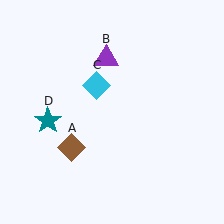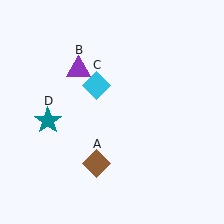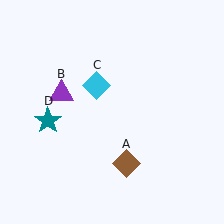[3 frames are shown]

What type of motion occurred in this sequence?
The brown diamond (object A), purple triangle (object B) rotated counterclockwise around the center of the scene.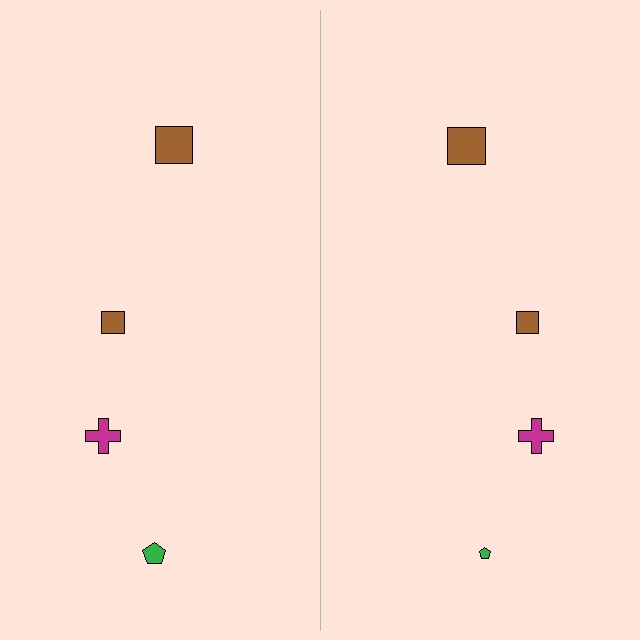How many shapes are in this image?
There are 8 shapes in this image.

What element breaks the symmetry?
The green pentagon on the right side has a different size than its mirror counterpart.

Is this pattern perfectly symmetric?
No, the pattern is not perfectly symmetric. The green pentagon on the right side has a different size than its mirror counterpart.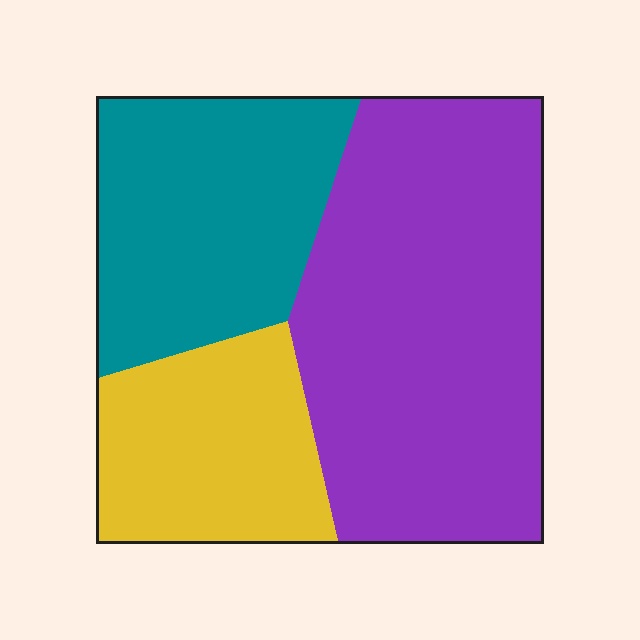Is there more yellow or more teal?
Teal.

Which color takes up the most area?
Purple, at roughly 50%.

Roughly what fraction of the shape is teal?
Teal covers about 30% of the shape.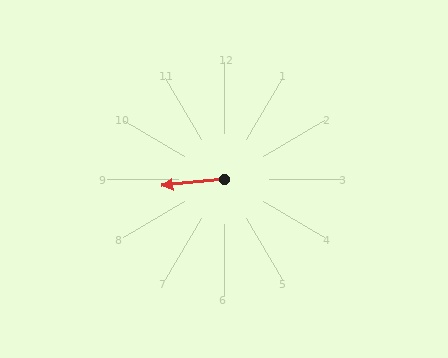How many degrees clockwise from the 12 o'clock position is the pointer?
Approximately 264 degrees.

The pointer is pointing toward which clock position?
Roughly 9 o'clock.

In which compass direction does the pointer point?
West.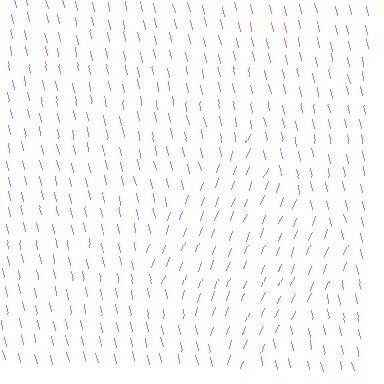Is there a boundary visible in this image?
Yes, there is a texture boundary formed by a change in line orientation.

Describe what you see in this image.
The image is filled with small pink line segments. A diamond region in the image has lines oriented differently from the surrounding lines, creating a visible texture boundary.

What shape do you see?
I see a diamond.